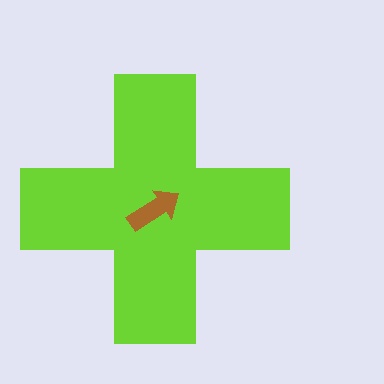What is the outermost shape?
The lime cross.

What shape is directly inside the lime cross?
The brown arrow.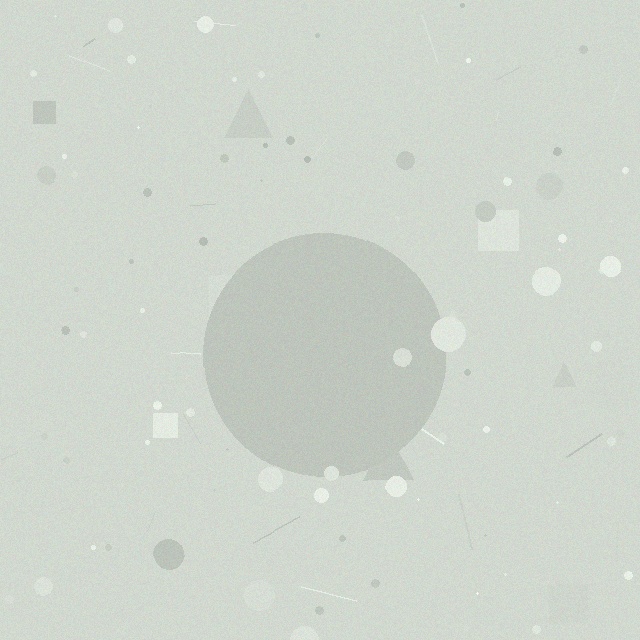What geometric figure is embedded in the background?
A circle is embedded in the background.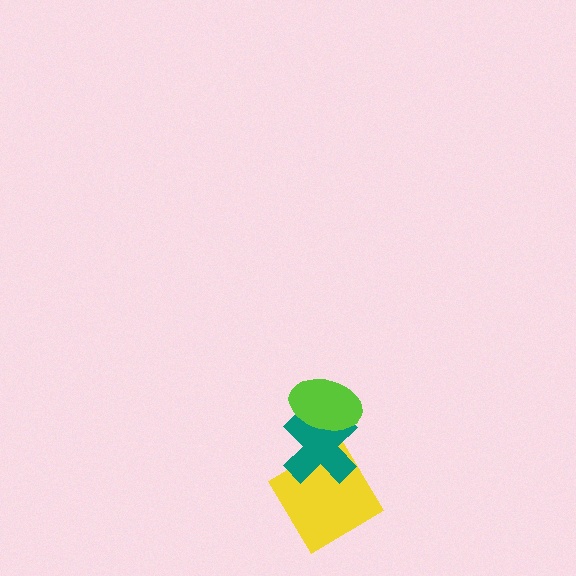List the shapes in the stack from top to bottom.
From top to bottom: the lime ellipse, the teal cross, the yellow diamond.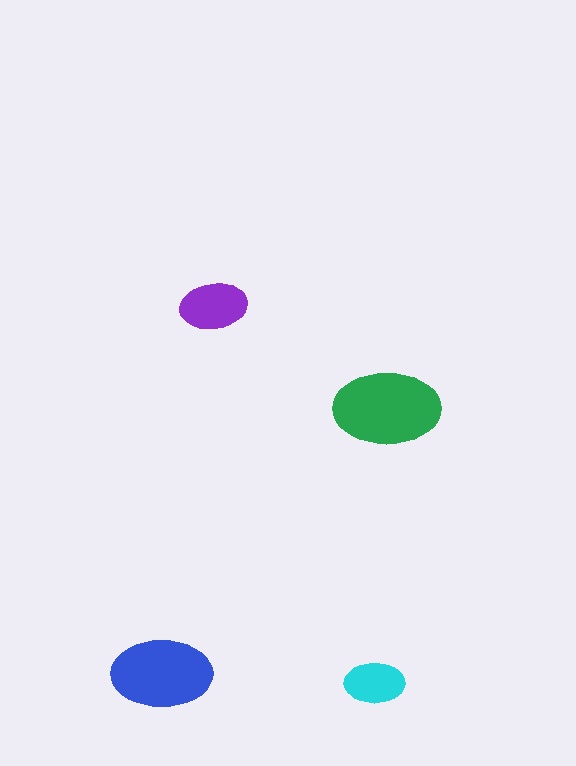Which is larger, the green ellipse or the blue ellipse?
The green one.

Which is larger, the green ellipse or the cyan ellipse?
The green one.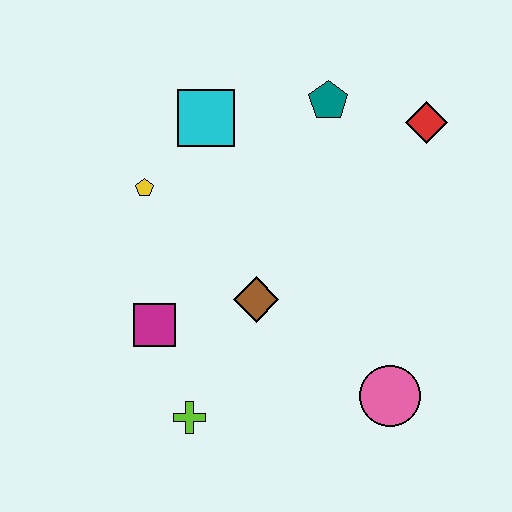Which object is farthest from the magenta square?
The red diamond is farthest from the magenta square.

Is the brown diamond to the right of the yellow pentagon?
Yes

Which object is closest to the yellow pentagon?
The cyan square is closest to the yellow pentagon.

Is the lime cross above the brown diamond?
No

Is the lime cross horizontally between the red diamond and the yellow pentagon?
Yes